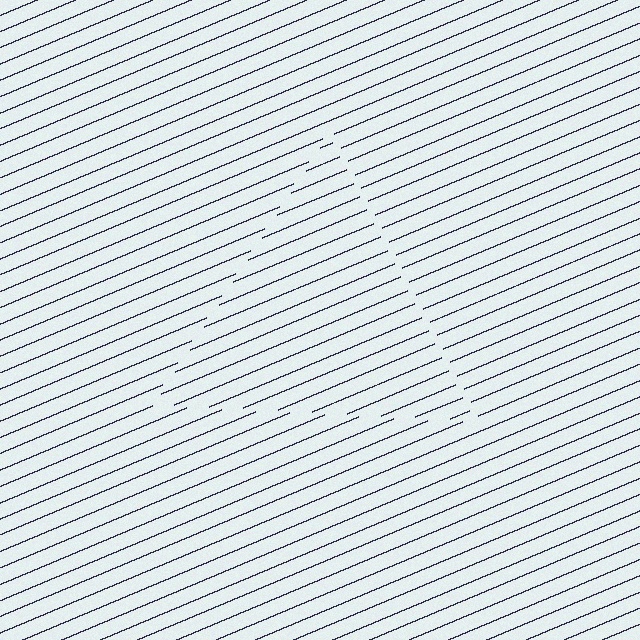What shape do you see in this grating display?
An illusory triangle. The interior of the shape contains the same grating, shifted by half a period — the contour is defined by the phase discontinuity where line-ends from the inner and outer gratings abut.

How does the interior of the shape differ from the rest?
The interior of the shape contains the same grating, shifted by half a period — the contour is defined by the phase discontinuity where line-ends from the inner and outer gratings abut.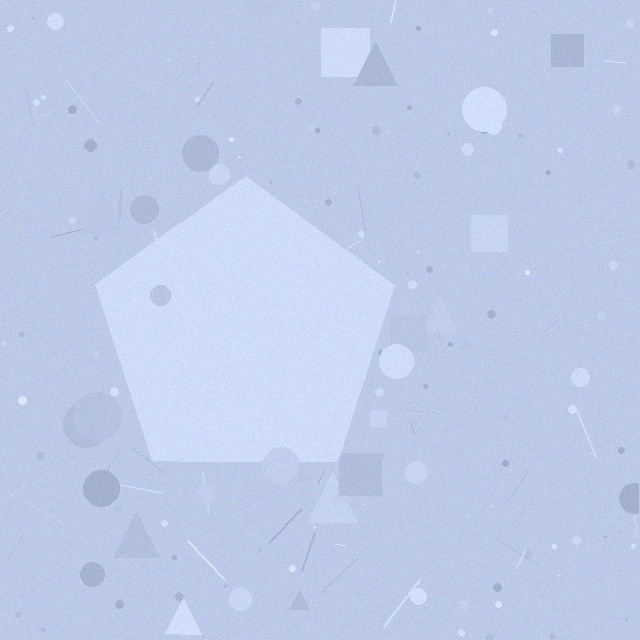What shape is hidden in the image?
A pentagon is hidden in the image.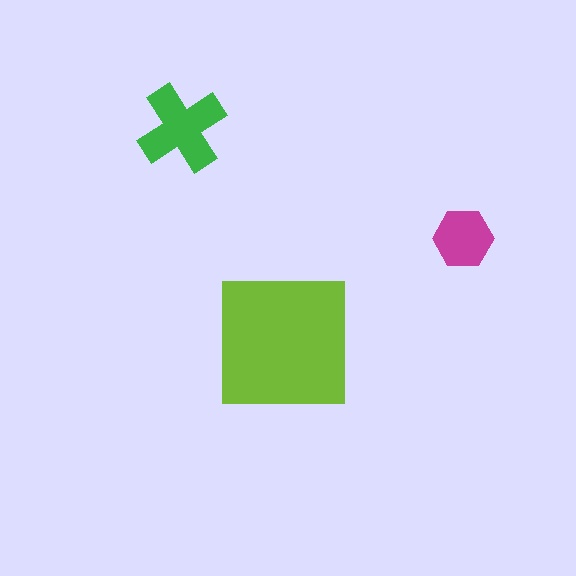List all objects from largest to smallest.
The lime square, the green cross, the magenta hexagon.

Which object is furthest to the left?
The green cross is leftmost.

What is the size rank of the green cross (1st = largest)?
2nd.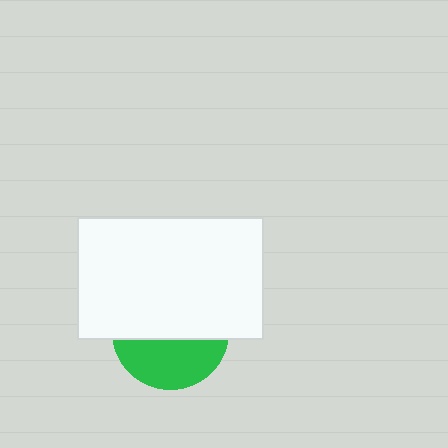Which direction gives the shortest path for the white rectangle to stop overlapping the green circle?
Moving up gives the shortest separation.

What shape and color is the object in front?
The object in front is a white rectangle.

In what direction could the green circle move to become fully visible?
The green circle could move down. That would shift it out from behind the white rectangle entirely.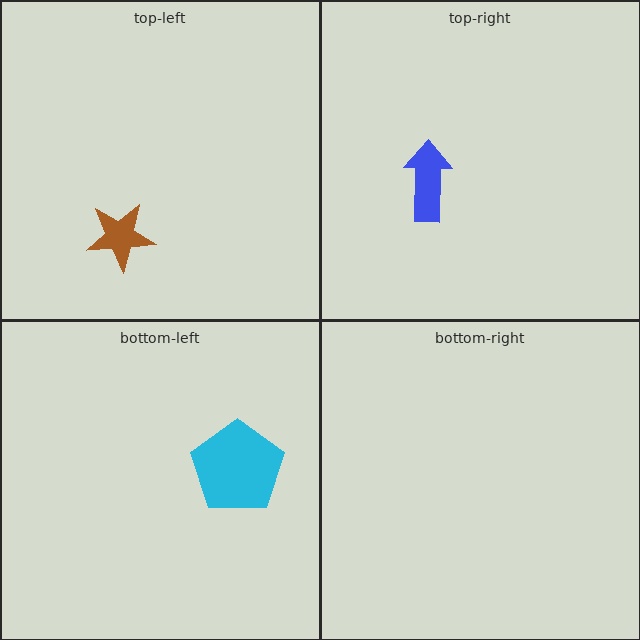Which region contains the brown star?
The top-left region.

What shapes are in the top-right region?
The blue arrow.